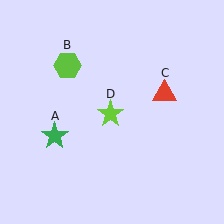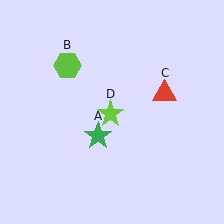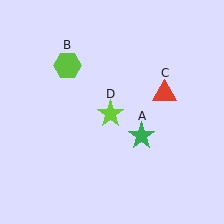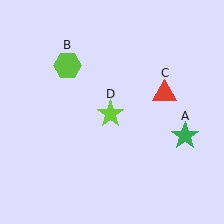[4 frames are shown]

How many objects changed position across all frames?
1 object changed position: green star (object A).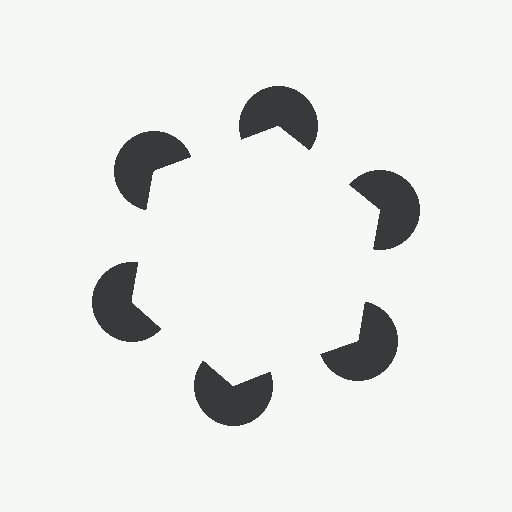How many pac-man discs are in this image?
There are 6 — one at each vertex of the illusory hexagon.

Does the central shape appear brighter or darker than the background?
It typically appears slightly brighter than the background, even though no actual brightness change is drawn.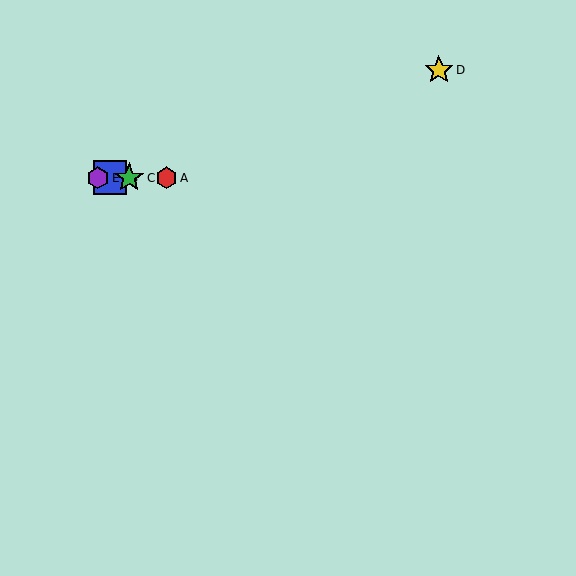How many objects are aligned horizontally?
4 objects (A, B, C, E) are aligned horizontally.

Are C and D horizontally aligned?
No, C is at y≈178 and D is at y≈70.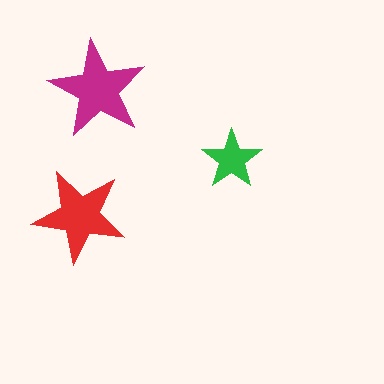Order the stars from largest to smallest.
the magenta one, the red one, the green one.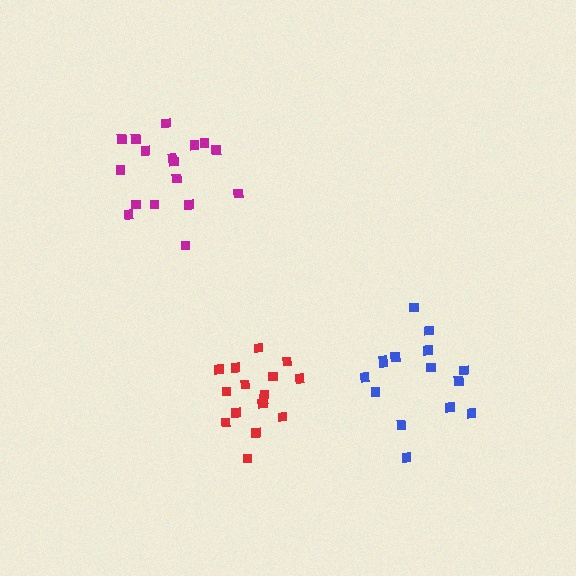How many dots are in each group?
Group 1: 17 dots, Group 2: 15 dots, Group 3: 16 dots (48 total).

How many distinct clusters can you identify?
There are 3 distinct clusters.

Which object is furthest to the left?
The magenta cluster is leftmost.